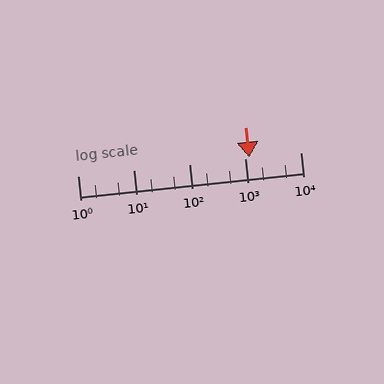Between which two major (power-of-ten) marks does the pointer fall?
The pointer is between 1000 and 10000.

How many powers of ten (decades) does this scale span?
The scale spans 4 decades, from 1 to 10000.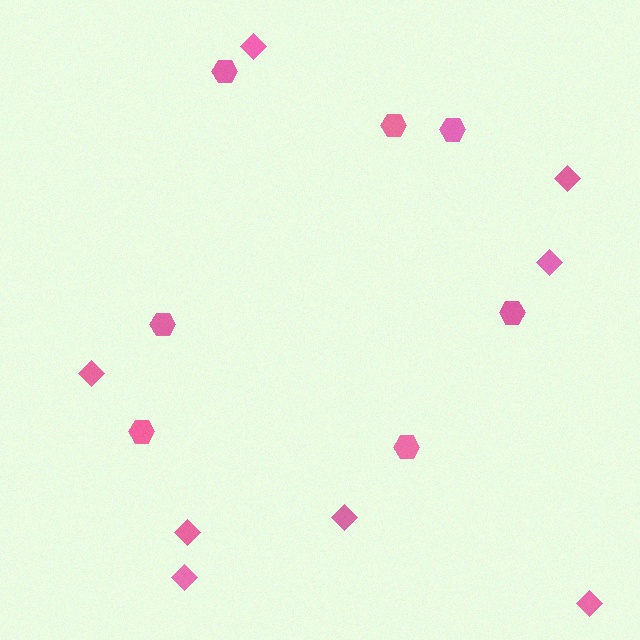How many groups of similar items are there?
There are 2 groups: one group of hexagons (7) and one group of diamonds (8).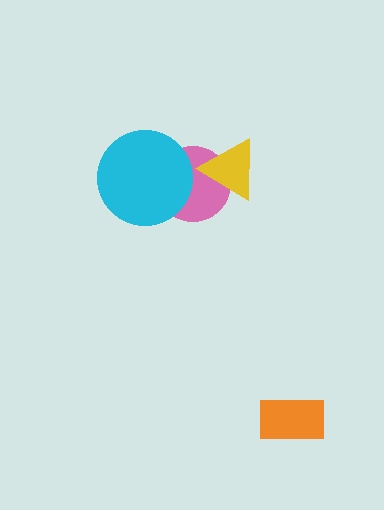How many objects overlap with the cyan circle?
1 object overlaps with the cyan circle.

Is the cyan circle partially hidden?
No, no other shape covers it.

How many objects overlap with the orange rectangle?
0 objects overlap with the orange rectangle.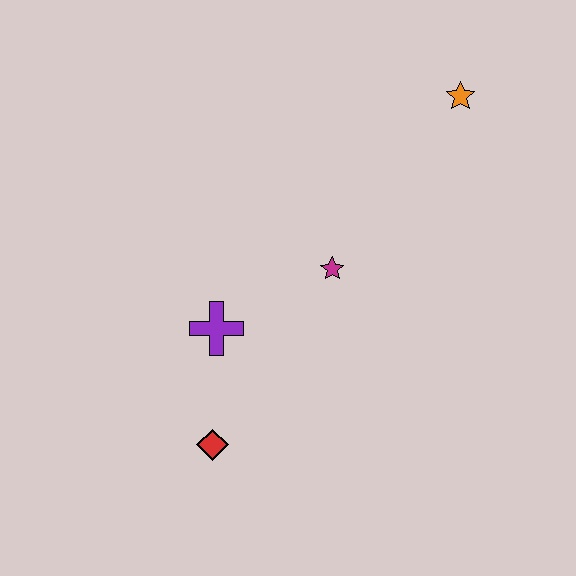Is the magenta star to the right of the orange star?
No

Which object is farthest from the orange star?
The red diamond is farthest from the orange star.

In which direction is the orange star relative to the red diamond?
The orange star is above the red diamond.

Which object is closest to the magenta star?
The purple cross is closest to the magenta star.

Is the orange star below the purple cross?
No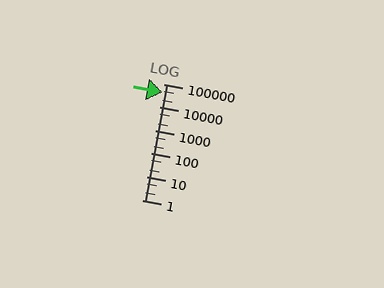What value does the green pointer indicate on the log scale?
The pointer indicates approximately 45000.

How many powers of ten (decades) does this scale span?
The scale spans 5 decades, from 1 to 100000.